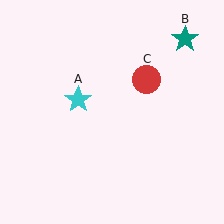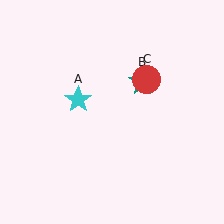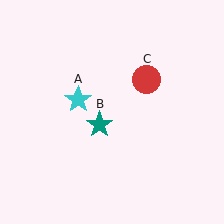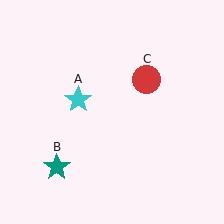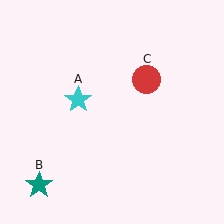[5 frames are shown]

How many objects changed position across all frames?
1 object changed position: teal star (object B).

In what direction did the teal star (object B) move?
The teal star (object B) moved down and to the left.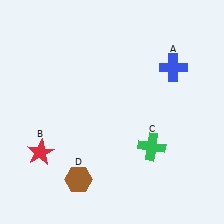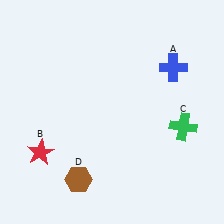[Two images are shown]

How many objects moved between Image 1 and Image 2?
1 object moved between the two images.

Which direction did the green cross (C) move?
The green cross (C) moved right.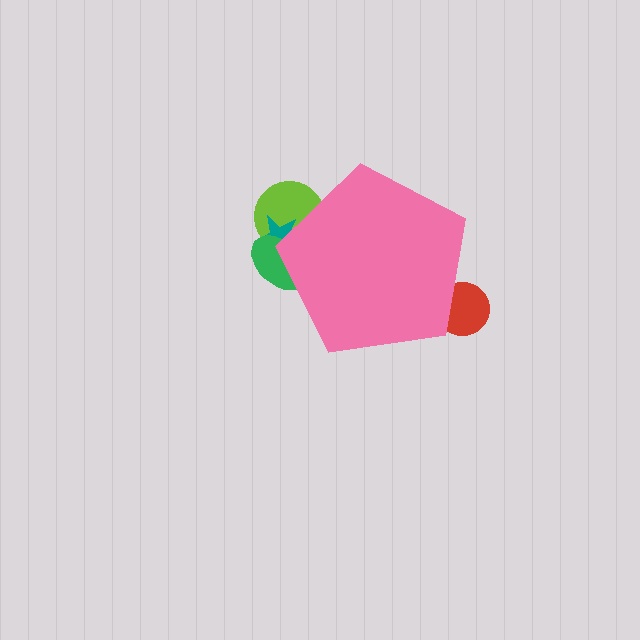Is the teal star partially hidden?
Yes, the teal star is partially hidden behind the pink pentagon.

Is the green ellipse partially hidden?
Yes, the green ellipse is partially hidden behind the pink pentagon.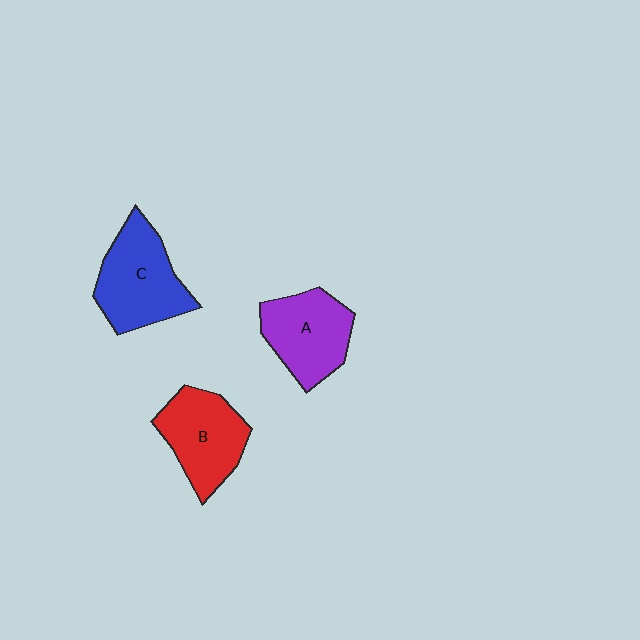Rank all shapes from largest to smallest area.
From largest to smallest: C (blue), B (red), A (purple).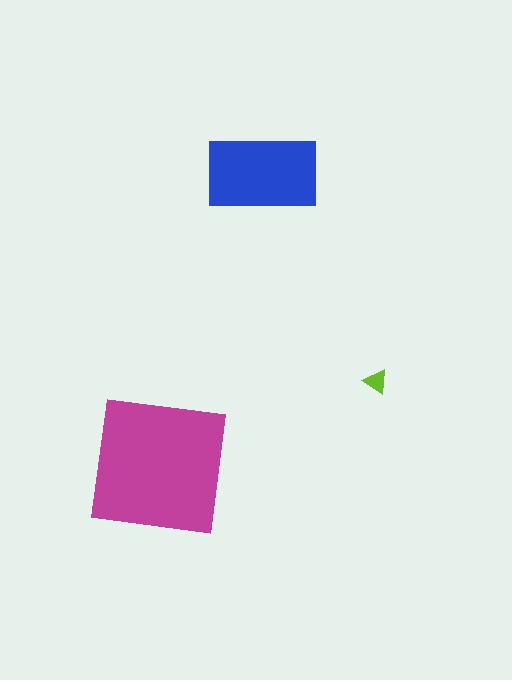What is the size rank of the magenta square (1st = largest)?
1st.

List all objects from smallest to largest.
The lime triangle, the blue rectangle, the magenta square.